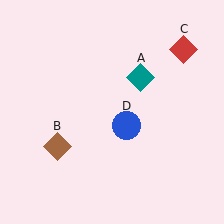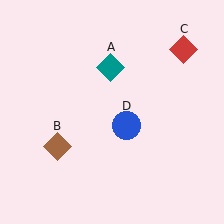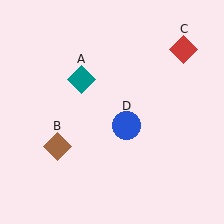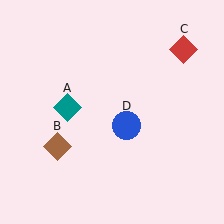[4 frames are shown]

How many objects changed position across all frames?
1 object changed position: teal diamond (object A).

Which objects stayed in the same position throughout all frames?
Brown diamond (object B) and red diamond (object C) and blue circle (object D) remained stationary.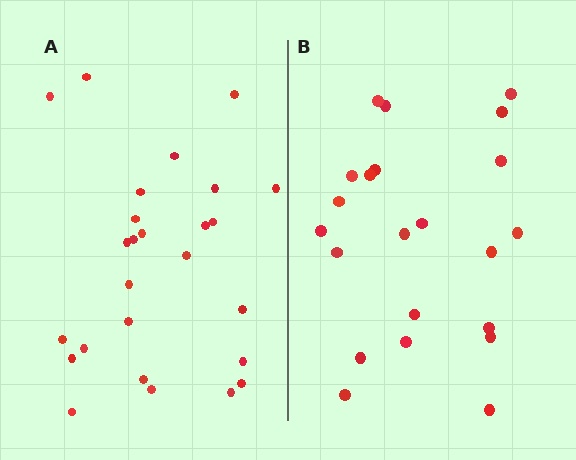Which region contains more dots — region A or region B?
Region A (the left region) has more dots.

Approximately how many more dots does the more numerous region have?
Region A has about 4 more dots than region B.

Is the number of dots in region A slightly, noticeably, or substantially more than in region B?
Region A has only slightly more — the two regions are fairly close. The ratio is roughly 1.2 to 1.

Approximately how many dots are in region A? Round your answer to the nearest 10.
About 30 dots. (The exact count is 26, which rounds to 30.)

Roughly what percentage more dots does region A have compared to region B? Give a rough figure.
About 20% more.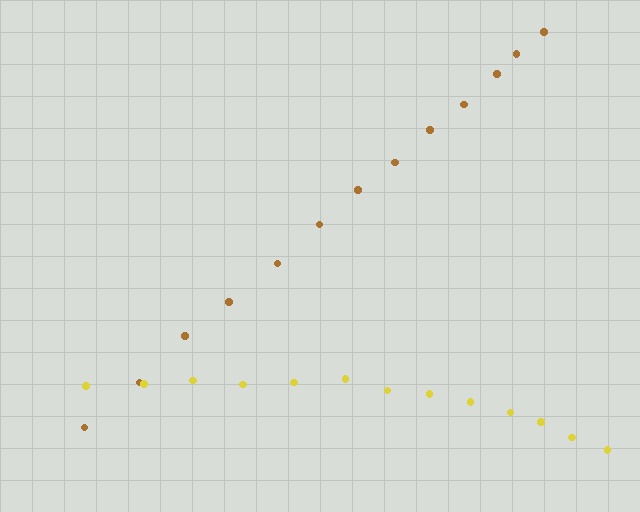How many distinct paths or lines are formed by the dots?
There are 2 distinct paths.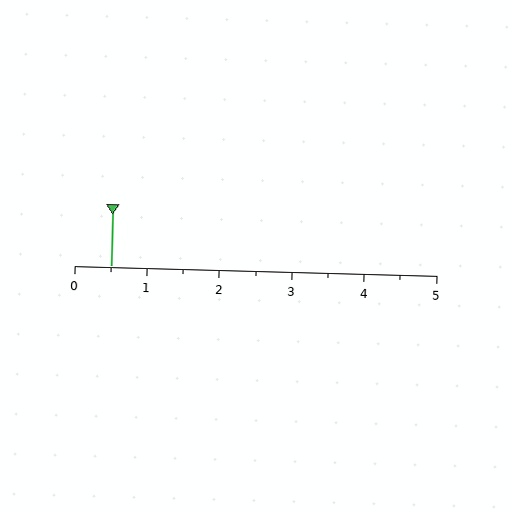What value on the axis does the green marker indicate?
The marker indicates approximately 0.5.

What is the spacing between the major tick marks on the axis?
The major ticks are spaced 1 apart.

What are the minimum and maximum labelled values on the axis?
The axis runs from 0 to 5.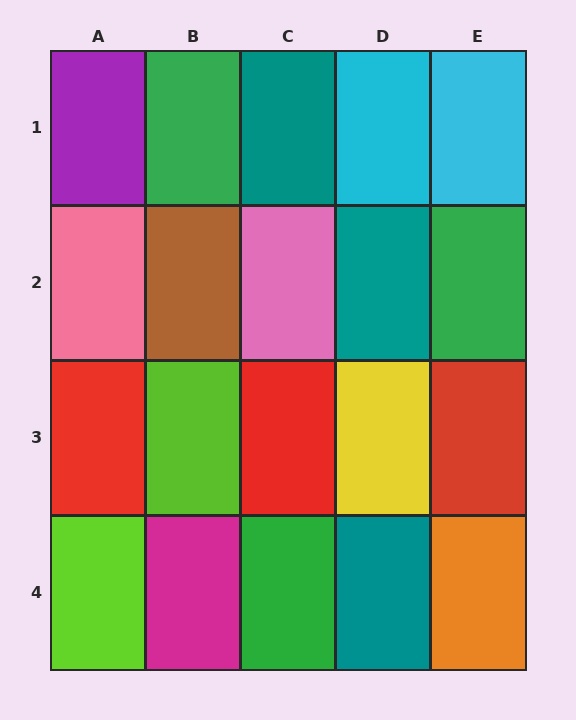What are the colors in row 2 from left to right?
Pink, brown, pink, teal, green.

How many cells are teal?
3 cells are teal.